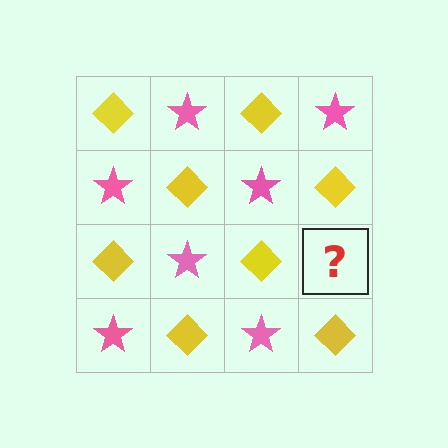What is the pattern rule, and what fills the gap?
The rule is that it alternates yellow diamond and pink star in a checkerboard pattern. The gap should be filled with a pink star.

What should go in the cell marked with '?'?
The missing cell should contain a pink star.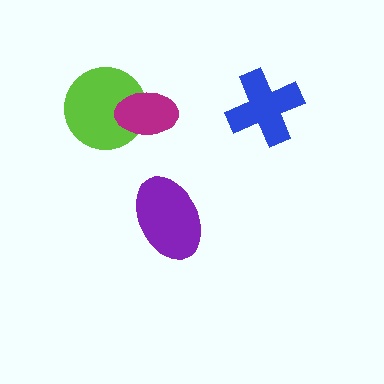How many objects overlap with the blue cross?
0 objects overlap with the blue cross.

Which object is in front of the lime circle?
The magenta ellipse is in front of the lime circle.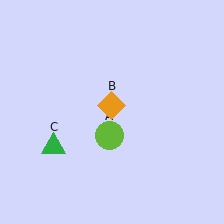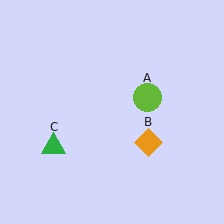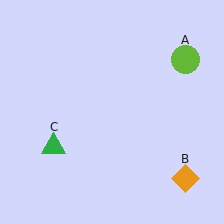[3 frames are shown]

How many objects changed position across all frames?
2 objects changed position: lime circle (object A), orange diamond (object B).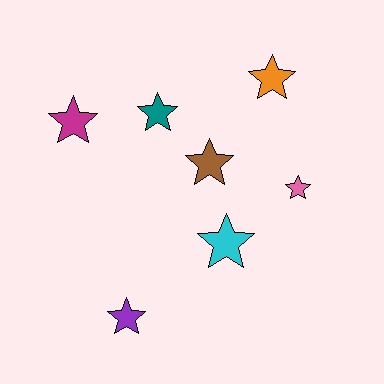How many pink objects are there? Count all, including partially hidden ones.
There is 1 pink object.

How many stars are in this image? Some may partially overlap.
There are 7 stars.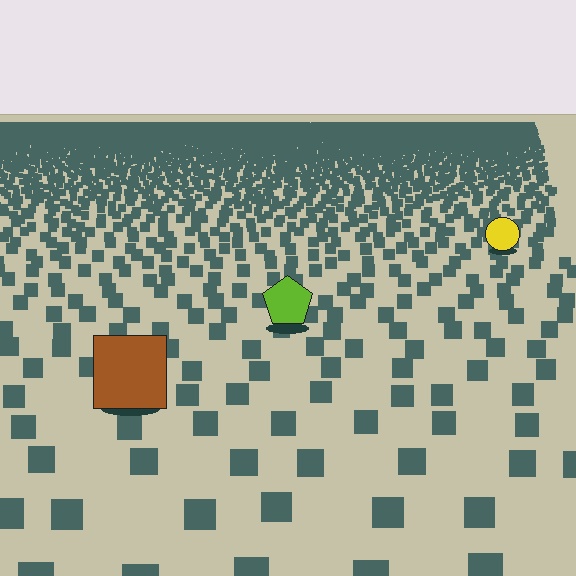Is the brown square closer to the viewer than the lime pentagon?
Yes. The brown square is closer — you can tell from the texture gradient: the ground texture is coarser near it.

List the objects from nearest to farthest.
From nearest to farthest: the brown square, the lime pentagon, the yellow circle.